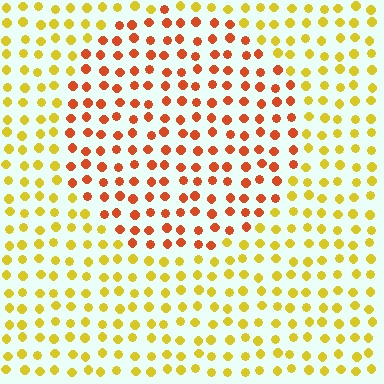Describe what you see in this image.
The image is filled with small yellow elements in a uniform arrangement. A circle-shaped region is visible where the elements are tinted to a slightly different hue, forming a subtle color boundary.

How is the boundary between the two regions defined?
The boundary is defined purely by a slight shift in hue (about 42 degrees). Spacing, size, and orientation are identical on both sides.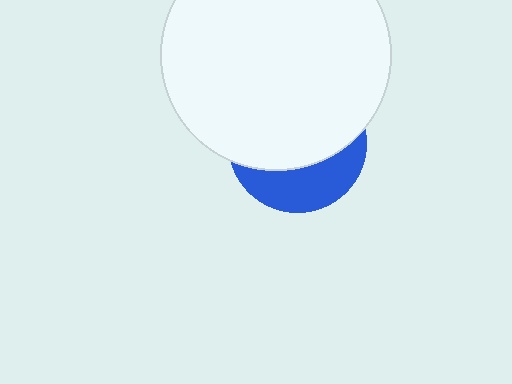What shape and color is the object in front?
The object in front is a white circle.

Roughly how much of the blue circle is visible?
A small part of it is visible (roughly 34%).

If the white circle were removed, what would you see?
You would see the complete blue circle.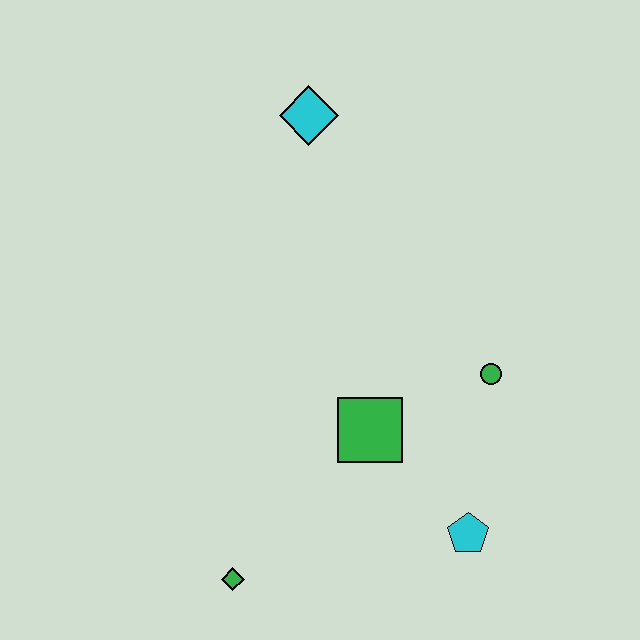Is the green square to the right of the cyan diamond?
Yes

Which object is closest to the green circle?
The green square is closest to the green circle.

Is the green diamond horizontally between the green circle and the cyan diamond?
No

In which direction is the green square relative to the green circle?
The green square is to the left of the green circle.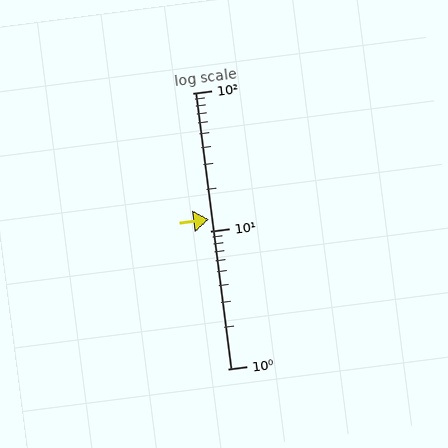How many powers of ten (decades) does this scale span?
The scale spans 2 decades, from 1 to 100.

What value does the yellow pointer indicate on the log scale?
The pointer indicates approximately 12.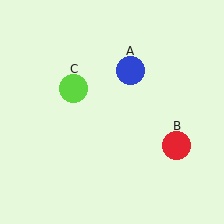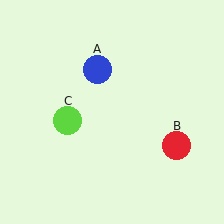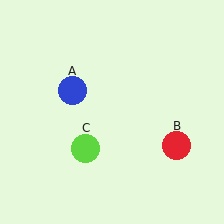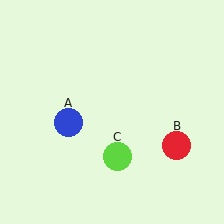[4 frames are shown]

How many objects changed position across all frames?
2 objects changed position: blue circle (object A), lime circle (object C).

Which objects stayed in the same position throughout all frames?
Red circle (object B) remained stationary.